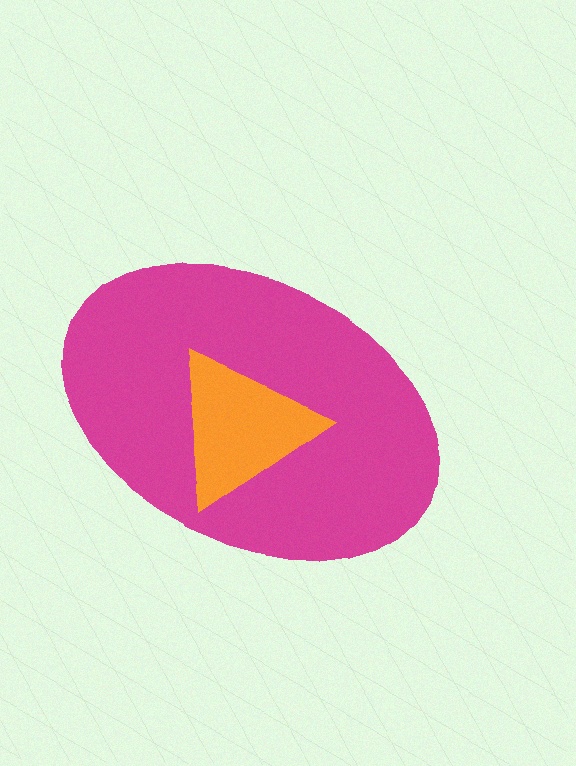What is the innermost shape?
The orange triangle.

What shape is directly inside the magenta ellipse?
The orange triangle.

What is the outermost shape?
The magenta ellipse.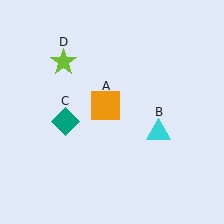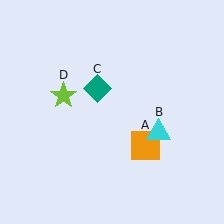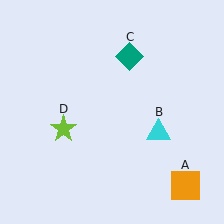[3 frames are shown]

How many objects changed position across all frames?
3 objects changed position: orange square (object A), teal diamond (object C), lime star (object D).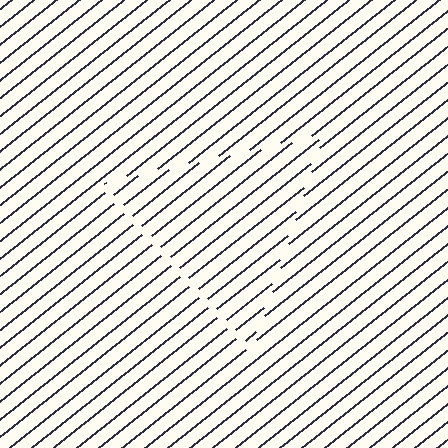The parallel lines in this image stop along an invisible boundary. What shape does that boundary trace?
An illusory triangle. The interior of the shape contains the same grating, shifted by half a period — the contour is defined by the phase discontinuity where line-ends from the inner and outer gratings abut.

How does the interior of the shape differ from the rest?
The interior of the shape contains the same grating, shifted by half a period — the contour is defined by the phase discontinuity where line-ends from the inner and outer gratings abut.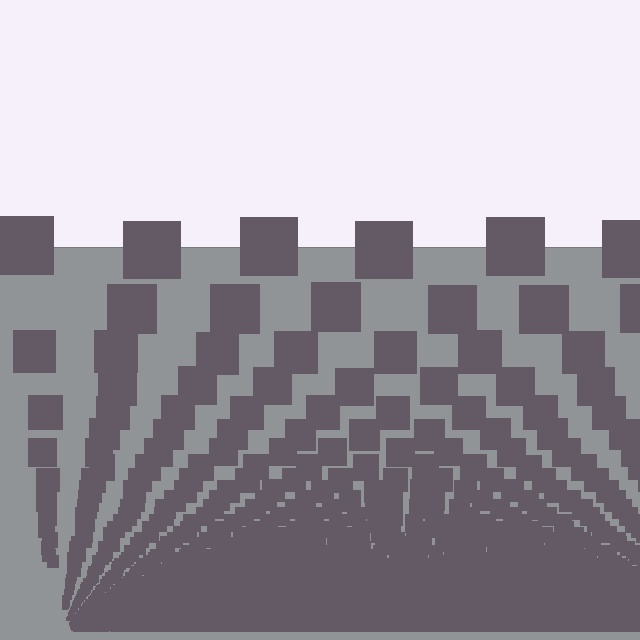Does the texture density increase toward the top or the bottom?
Density increases toward the bottom.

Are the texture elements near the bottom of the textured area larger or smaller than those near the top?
Smaller. The gradient is inverted — elements near the bottom are smaller and denser.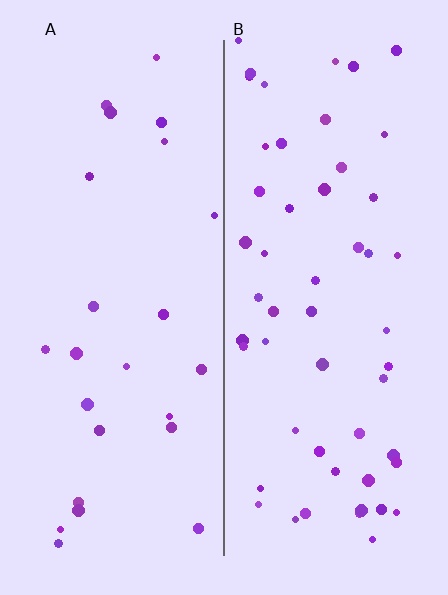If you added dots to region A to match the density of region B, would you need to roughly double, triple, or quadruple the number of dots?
Approximately double.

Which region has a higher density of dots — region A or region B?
B (the right).